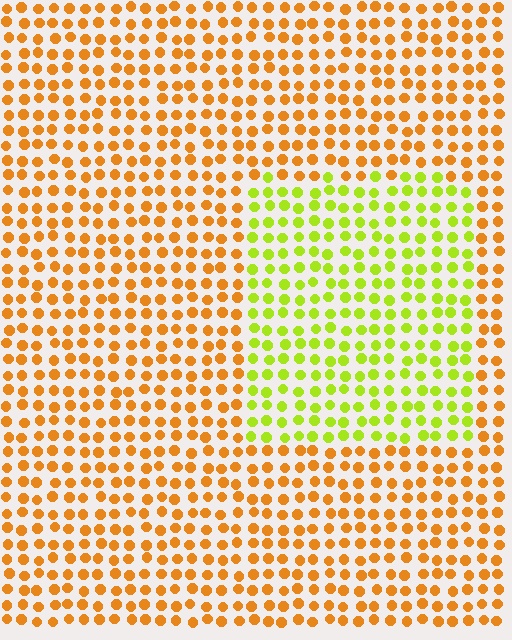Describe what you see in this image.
The image is filled with small orange elements in a uniform arrangement. A rectangle-shaped region is visible where the elements are tinted to a slightly different hue, forming a subtle color boundary.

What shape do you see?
I see a rectangle.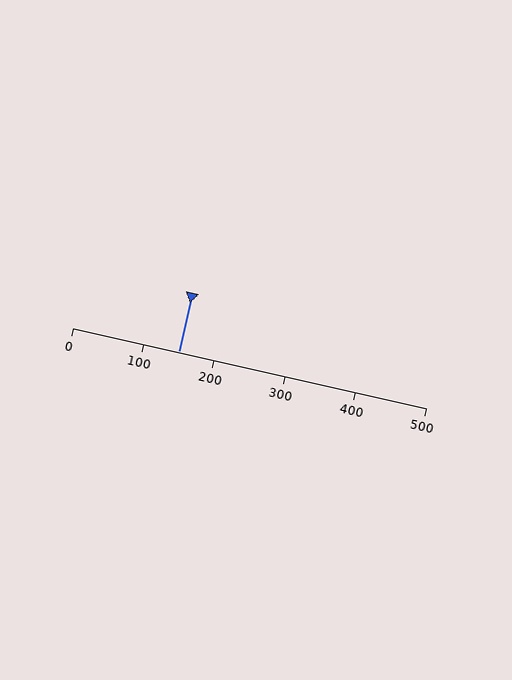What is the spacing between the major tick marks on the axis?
The major ticks are spaced 100 apart.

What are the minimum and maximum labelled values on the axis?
The axis runs from 0 to 500.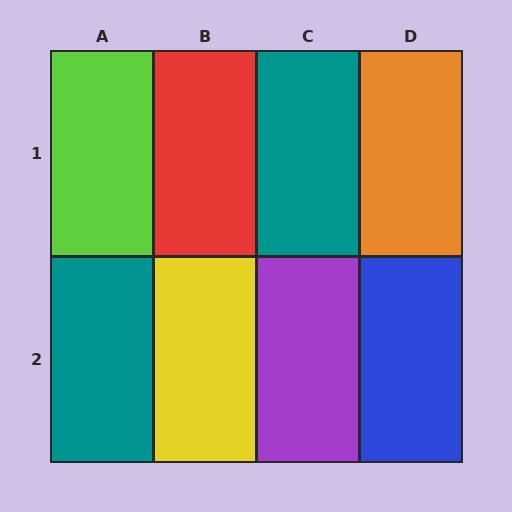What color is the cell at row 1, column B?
Red.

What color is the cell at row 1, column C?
Teal.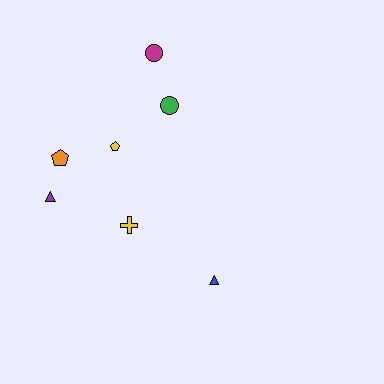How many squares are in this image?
There are no squares.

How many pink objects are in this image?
There are no pink objects.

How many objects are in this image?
There are 7 objects.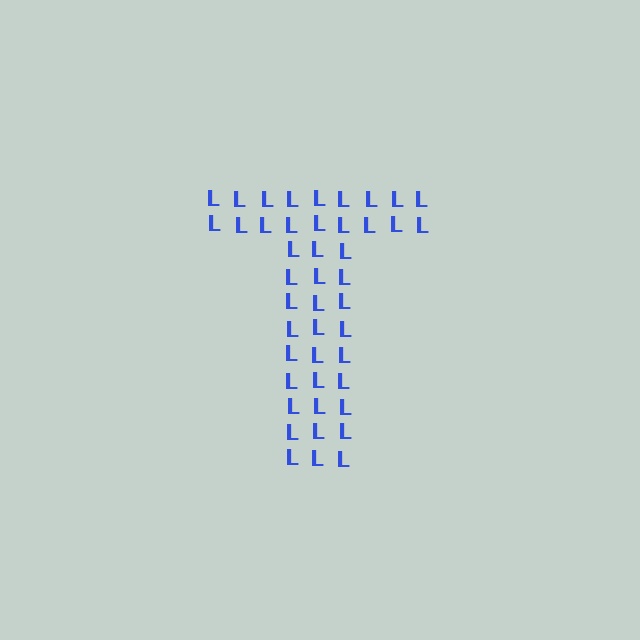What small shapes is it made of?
It is made of small letter L's.